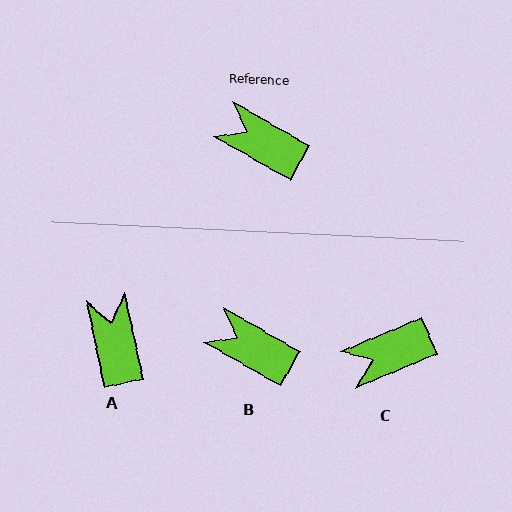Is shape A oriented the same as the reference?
No, it is off by about 48 degrees.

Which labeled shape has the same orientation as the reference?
B.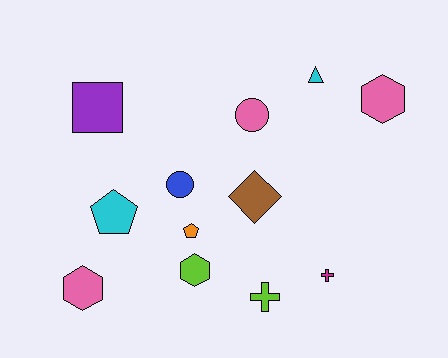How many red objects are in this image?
There are no red objects.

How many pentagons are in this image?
There are 2 pentagons.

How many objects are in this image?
There are 12 objects.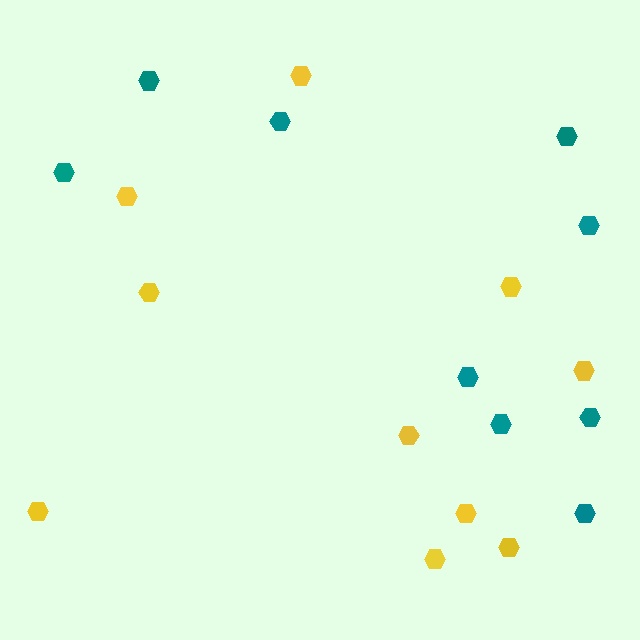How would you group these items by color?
There are 2 groups: one group of yellow hexagons (10) and one group of teal hexagons (9).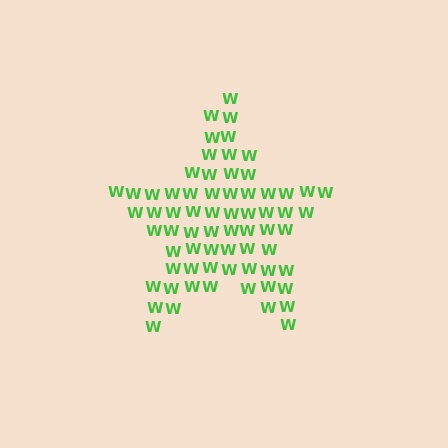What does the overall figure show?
The overall figure shows a star.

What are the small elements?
The small elements are letter W's.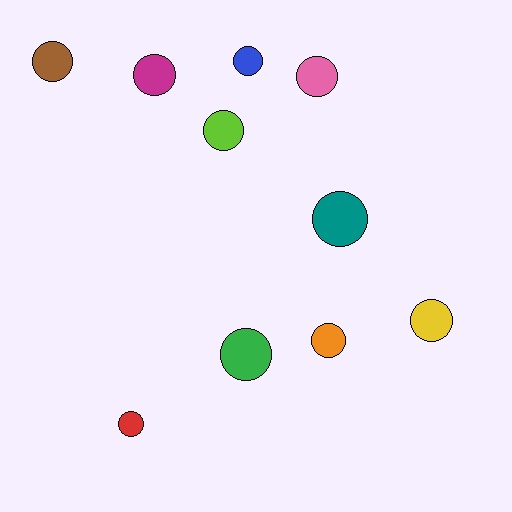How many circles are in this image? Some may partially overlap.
There are 10 circles.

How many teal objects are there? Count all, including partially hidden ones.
There is 1 teal object.